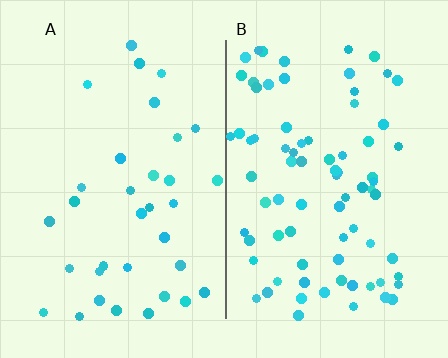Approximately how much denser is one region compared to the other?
Approximately 2.3× — region B over region A.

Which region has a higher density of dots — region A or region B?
B (the right).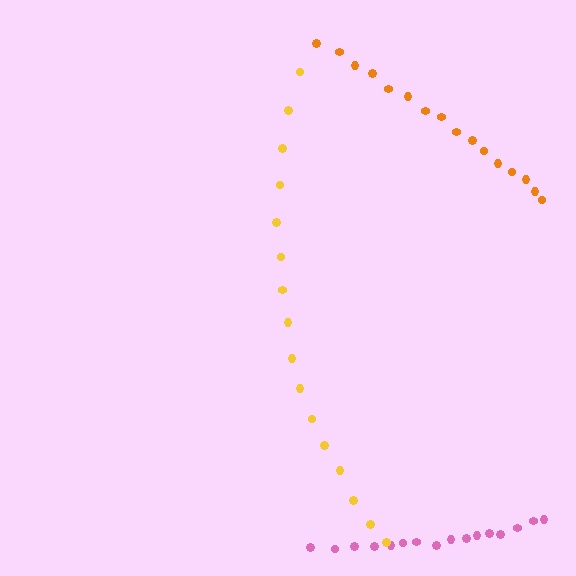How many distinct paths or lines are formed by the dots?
There are 3 distinct paths.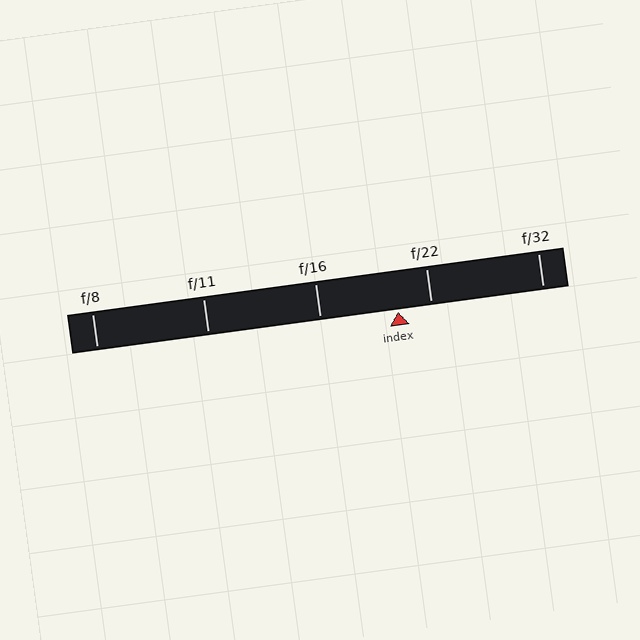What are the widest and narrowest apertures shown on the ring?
The widest aperture shown is f/8 and the narrowest is f/32.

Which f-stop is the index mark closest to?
The index mark is closest to f/22.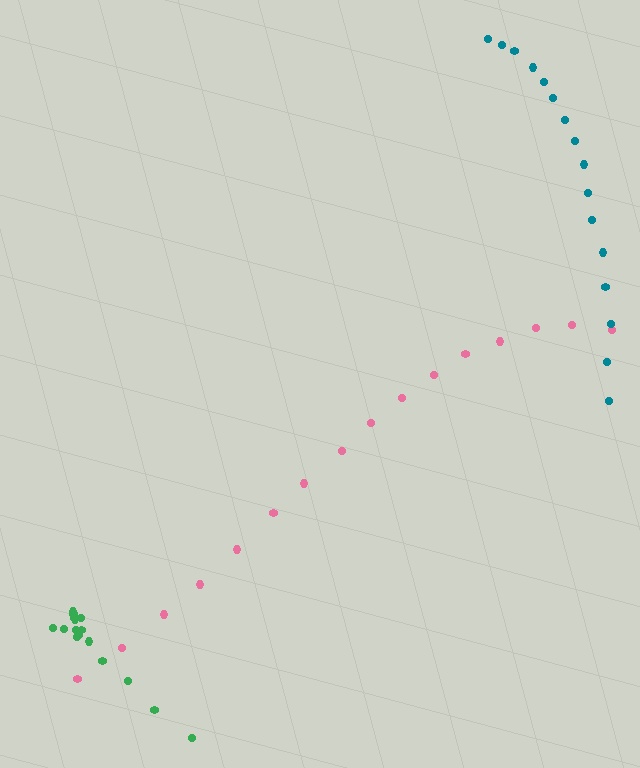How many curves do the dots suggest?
There are 3 distinct paths.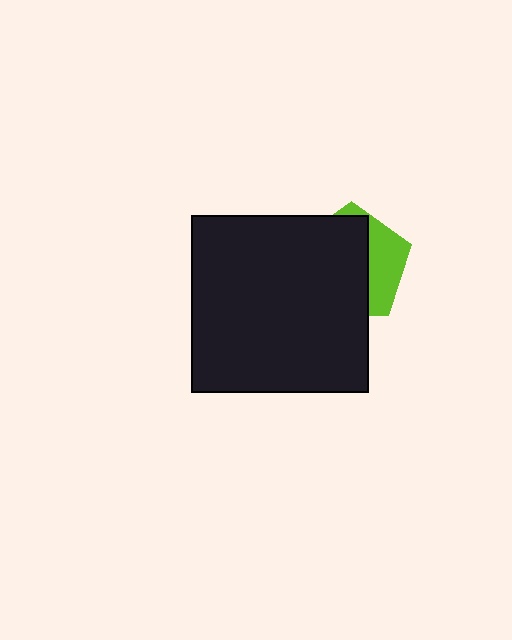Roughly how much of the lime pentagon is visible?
A small part of it is visible (roughly 33%).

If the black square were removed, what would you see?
You would see the complete lime pentagon.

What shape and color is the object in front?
The object in front is a black square.